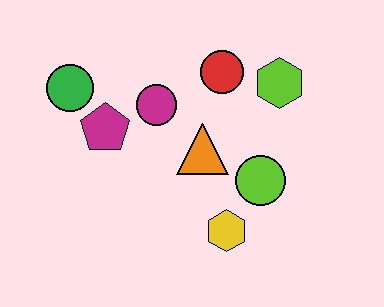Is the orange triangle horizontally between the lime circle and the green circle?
Yes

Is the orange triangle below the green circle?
Yes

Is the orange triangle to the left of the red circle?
Yes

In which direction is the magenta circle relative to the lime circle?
The magenta circle is to the left of the lime circle.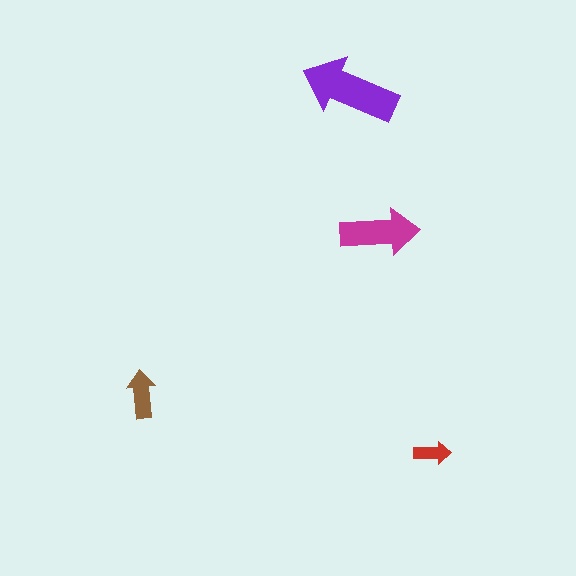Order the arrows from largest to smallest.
the purple one, the magenta one, the brown one, the red one.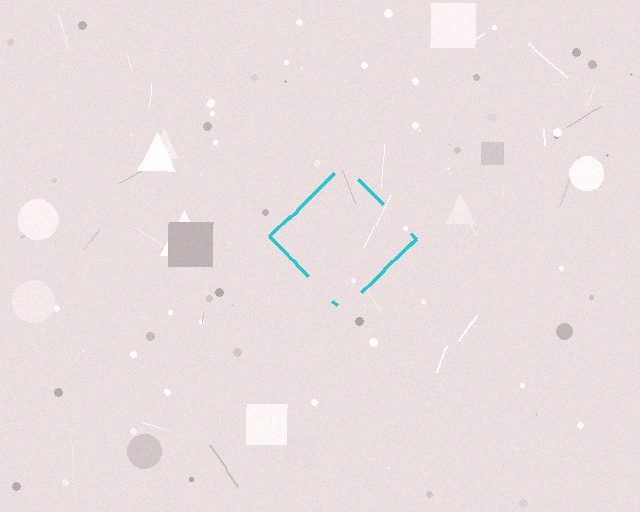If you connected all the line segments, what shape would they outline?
They would outline a diamond.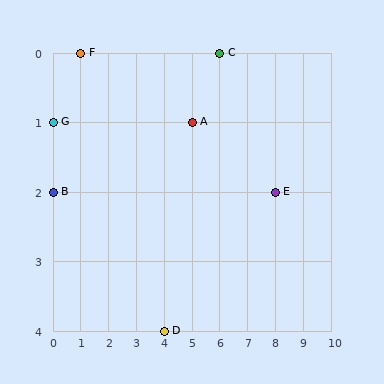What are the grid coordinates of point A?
Point A is at grid coordinates (5, 1).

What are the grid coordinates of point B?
Point B is at grid coordinates (0, 2).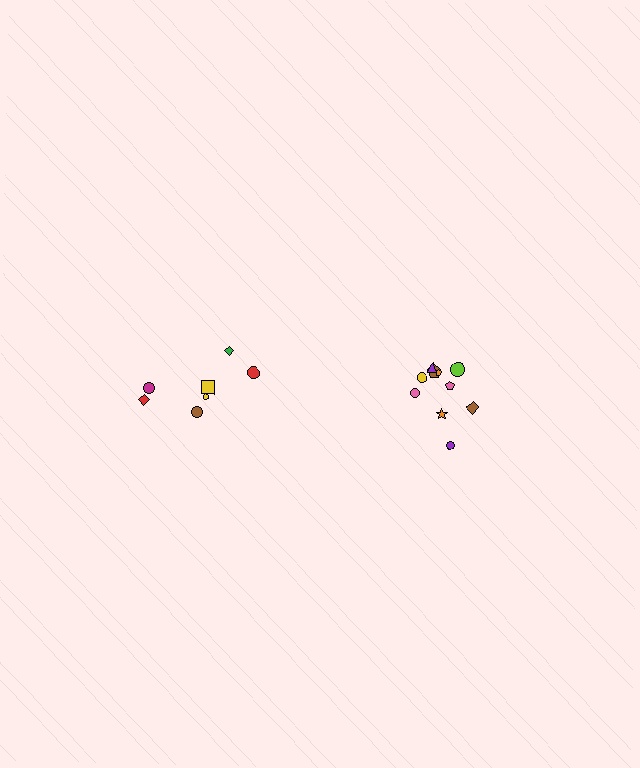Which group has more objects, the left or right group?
The right group.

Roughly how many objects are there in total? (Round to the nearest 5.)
Roughly 15 objects in total.